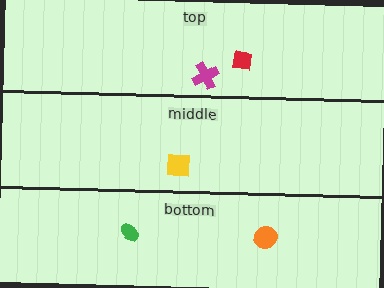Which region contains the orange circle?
The bottom region.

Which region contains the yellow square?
The middle region.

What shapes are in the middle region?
The yellow square.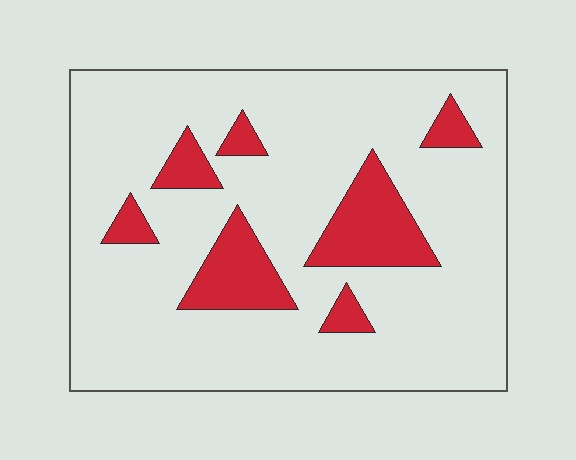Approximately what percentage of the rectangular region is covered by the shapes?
Approximately 15%.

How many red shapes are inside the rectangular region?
7.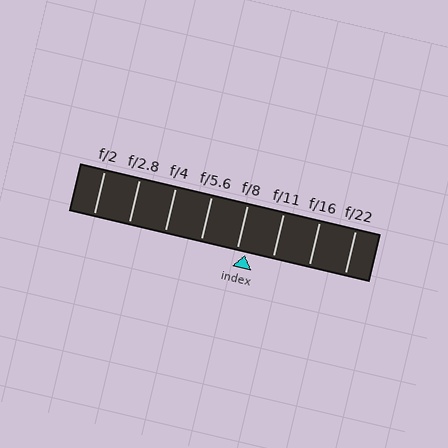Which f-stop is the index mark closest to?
The index mark is closest to f/8.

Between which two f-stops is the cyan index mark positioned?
The index mark is between f/8 and f/11.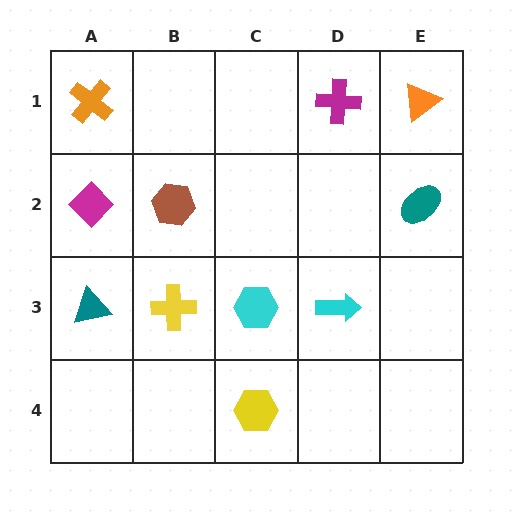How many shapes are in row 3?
4 shapes.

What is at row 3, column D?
A cyan arrow.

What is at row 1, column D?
A magenta cross.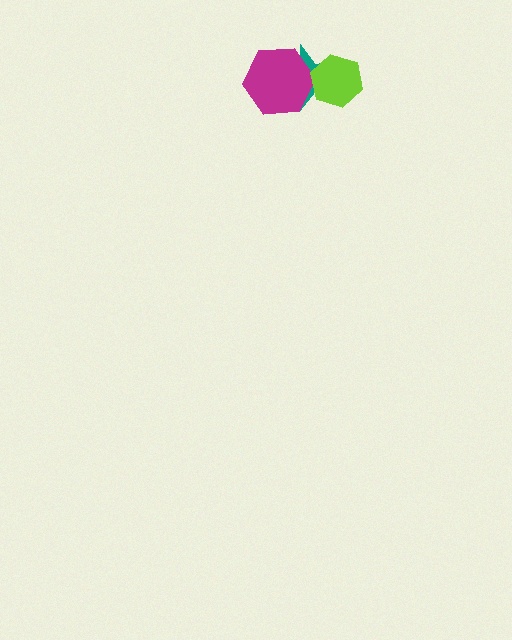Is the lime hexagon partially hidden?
No, no other shape covers it.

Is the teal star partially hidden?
Yes, it is partially covered by another shape.